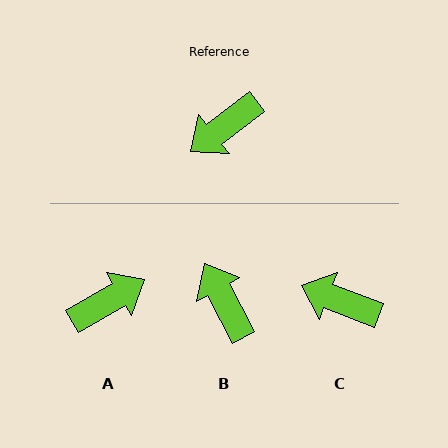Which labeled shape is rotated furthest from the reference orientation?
A, about 172 degrees away.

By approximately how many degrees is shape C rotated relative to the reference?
Approximately 58 degrees clockwise.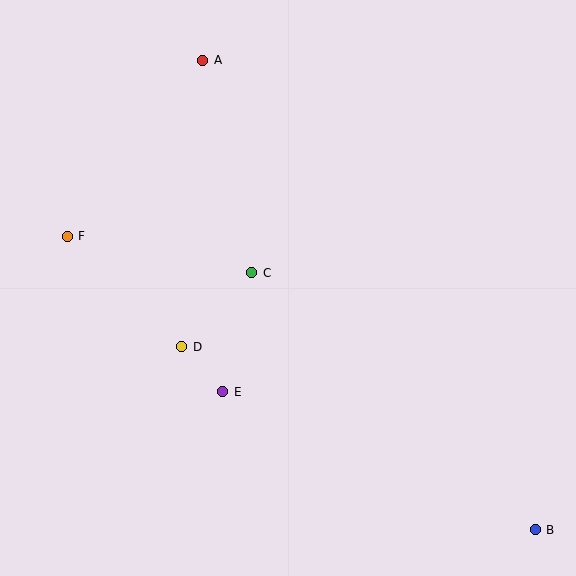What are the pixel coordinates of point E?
Point E is at (223, 392).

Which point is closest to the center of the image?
Point C at (252, 273) is closest to the center.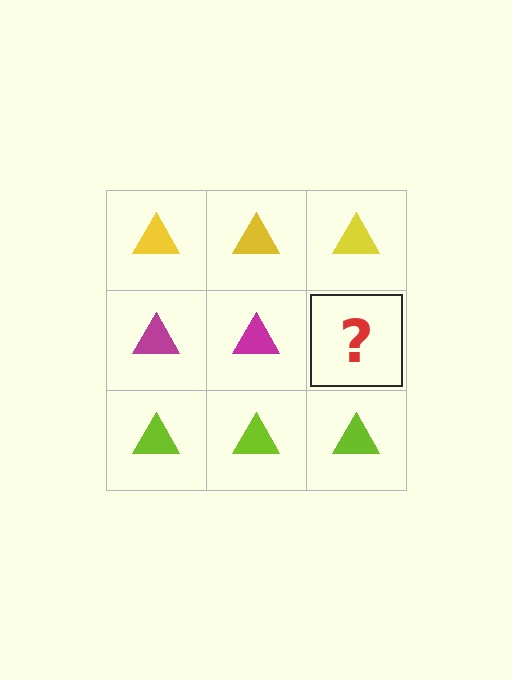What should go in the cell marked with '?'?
The missing cell should contain a magenta triangle.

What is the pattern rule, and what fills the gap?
The rule is that each row has a consistent color. The gap should be filled with a magenta triangle.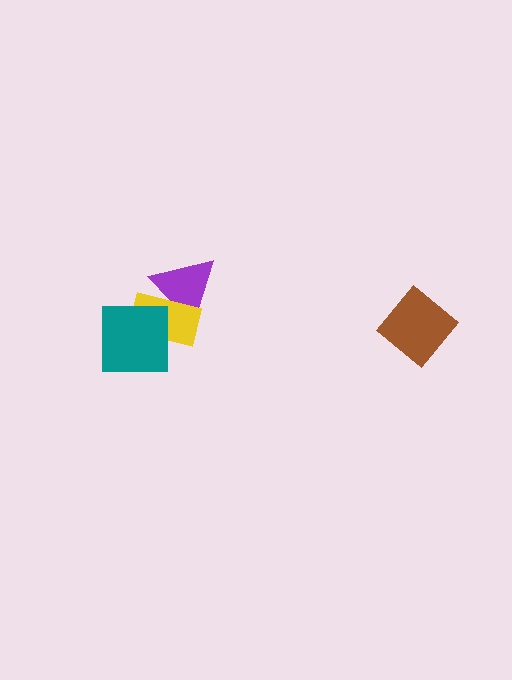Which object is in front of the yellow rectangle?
The teal square is in front of the yellow rectangle.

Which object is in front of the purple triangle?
The yellow rectangle is in front of the purple triangle.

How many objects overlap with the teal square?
1 object overlaps with the teal square.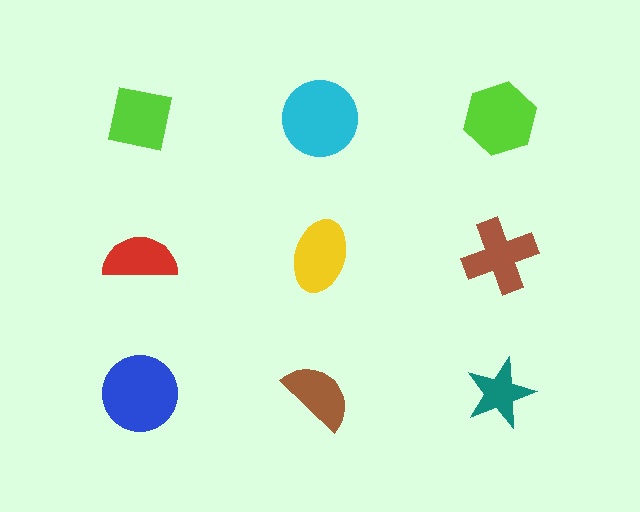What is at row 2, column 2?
A yellow ellipse.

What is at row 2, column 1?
A red semicircle.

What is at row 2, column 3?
A brown cross.